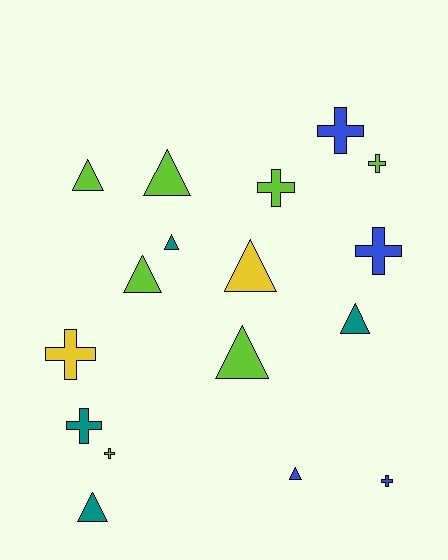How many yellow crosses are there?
There is 1 yellow cross.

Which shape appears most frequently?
Triangle, with 9 objects.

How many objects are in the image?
There are 17 objects.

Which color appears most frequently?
Lime, with 7 objects.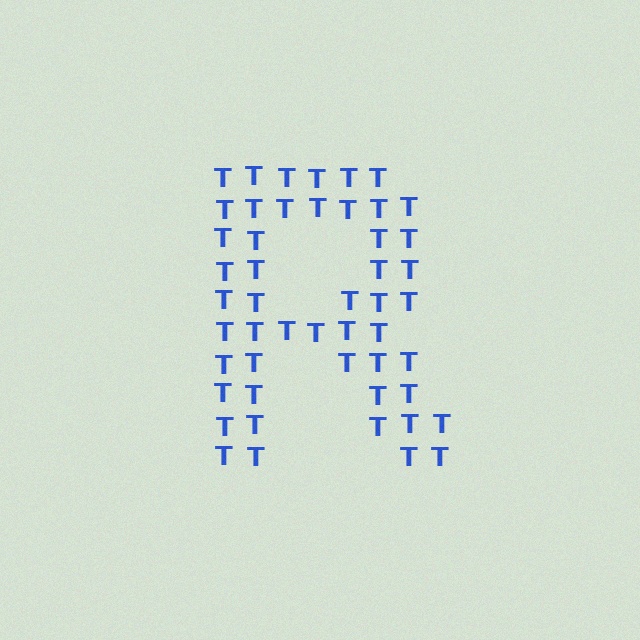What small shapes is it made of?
It is made of small letter T's.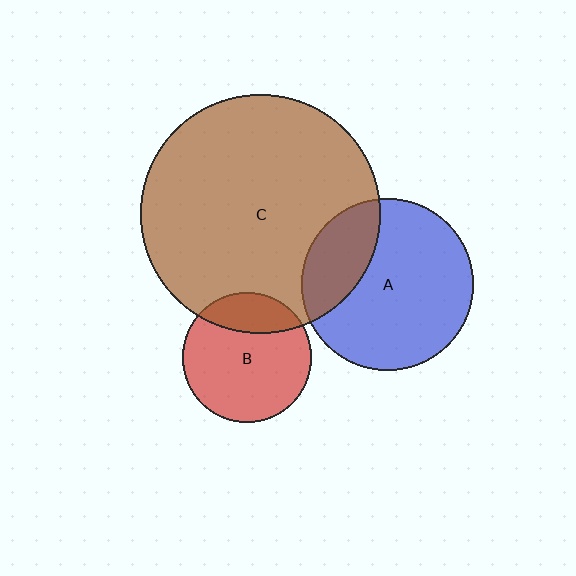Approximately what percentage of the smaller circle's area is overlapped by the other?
Approximately 25%.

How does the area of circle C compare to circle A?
Approximately 1.9 times.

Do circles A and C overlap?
Yes.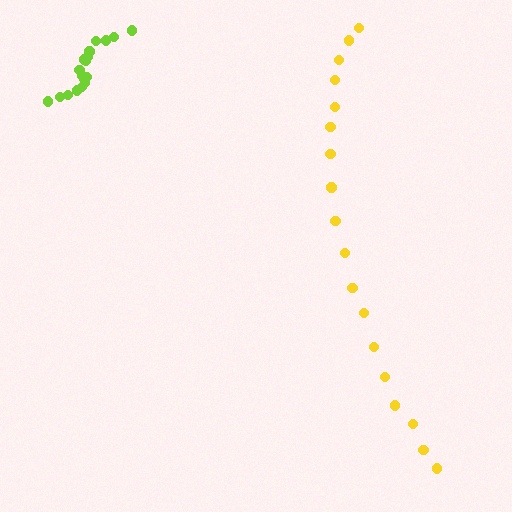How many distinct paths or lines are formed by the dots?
There are 2 distinct paths.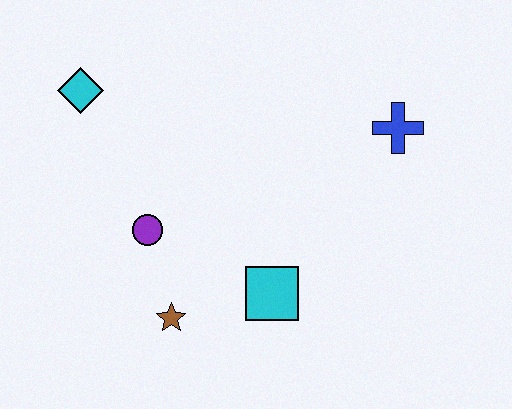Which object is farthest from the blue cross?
The cyan diamond is farthest from the blue cross.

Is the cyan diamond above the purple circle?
Yes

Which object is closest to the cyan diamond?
The purple circle is closest to the cyan diamond.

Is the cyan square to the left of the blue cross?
Yes